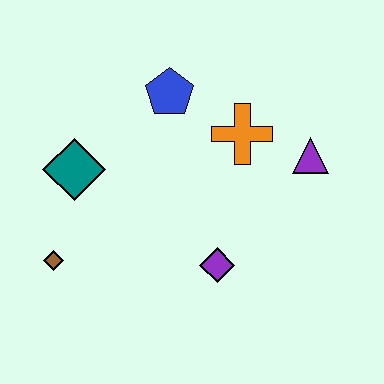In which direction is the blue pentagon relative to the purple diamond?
The blue pentagon is above the purple diamond.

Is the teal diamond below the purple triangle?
Yes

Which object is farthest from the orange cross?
The brown diamond is farthest from the orange cross.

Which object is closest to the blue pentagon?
The orange cross is closest to the blue pentagon.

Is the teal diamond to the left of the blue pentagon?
Yes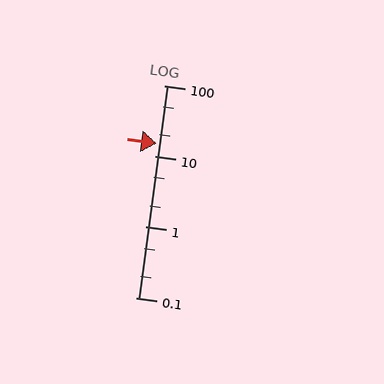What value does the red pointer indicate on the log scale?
The pointer indicates approximately 15.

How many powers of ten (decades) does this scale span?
The scale spans 3 decades, from 0.1 to 100.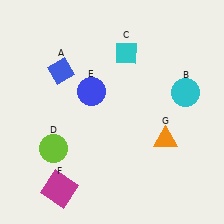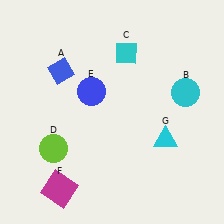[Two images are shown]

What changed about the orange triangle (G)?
In Image 1, G is orange. In Image 2, it changed to cyan.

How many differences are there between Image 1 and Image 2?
There is 1 difference between the two images.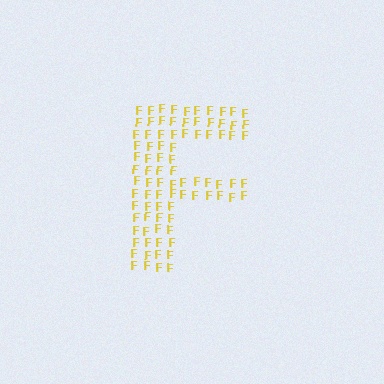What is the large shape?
The large shape is the letter F.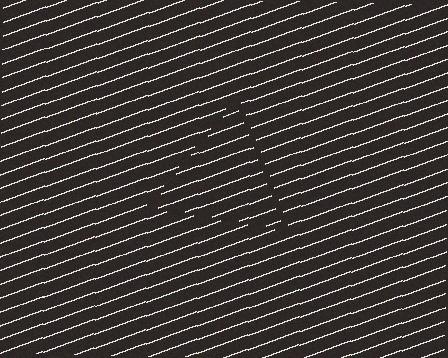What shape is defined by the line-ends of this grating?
An illusory triangle. The interior of the shape contains the same grating, shifted by half a period — the contour is defined by the phase discontinuity where line-ends from the inner and outer gratings abut.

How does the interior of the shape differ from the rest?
The interior of the shape contains the same grating, shifted by half a period — the contour is defined by the phase discontinuity where line-ends from the inner and outer gratings abut.